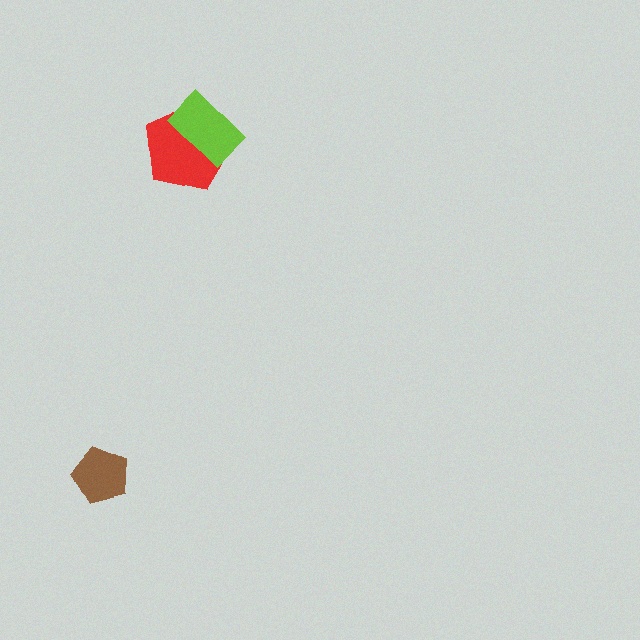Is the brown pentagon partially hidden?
No, no other shape covers it.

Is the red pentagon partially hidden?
Yes, it is partially covered by another shape.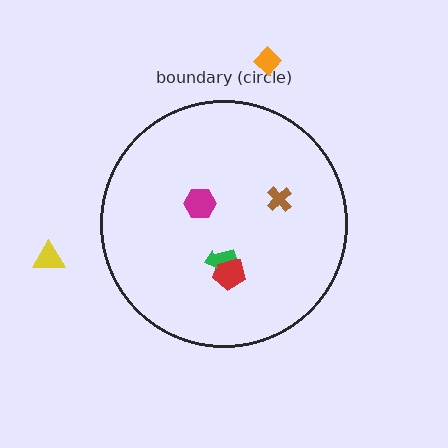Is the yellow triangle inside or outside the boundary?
Outside.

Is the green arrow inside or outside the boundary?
Inside.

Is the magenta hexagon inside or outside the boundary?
Inside.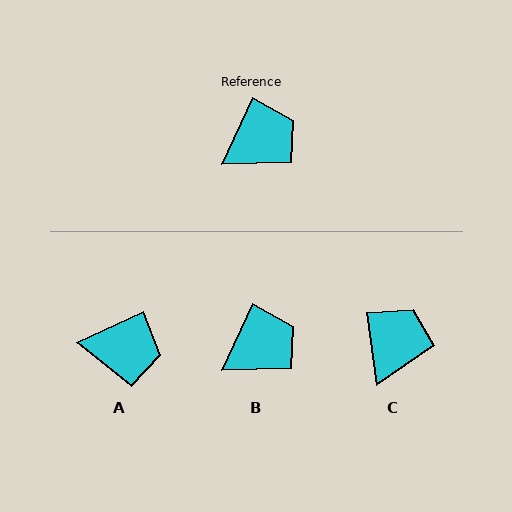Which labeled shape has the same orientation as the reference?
B.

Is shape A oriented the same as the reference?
No, it is off by about 40 degrees.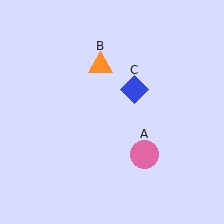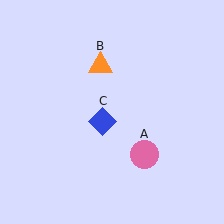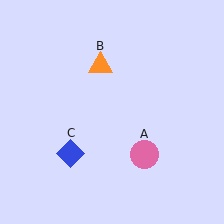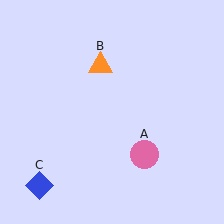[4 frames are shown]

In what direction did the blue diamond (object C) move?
The blue diamond (object C) moved down and to the left.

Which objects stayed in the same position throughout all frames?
Pink circle (object A) and orange triangle (object B) remained stationary.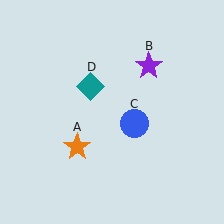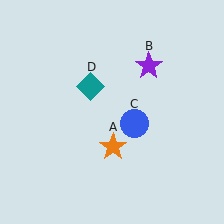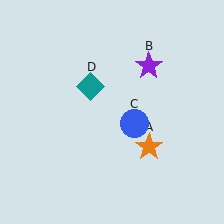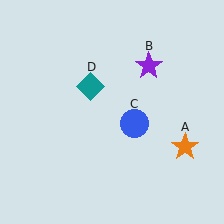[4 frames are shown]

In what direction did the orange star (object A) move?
The orange star (object A) moved right.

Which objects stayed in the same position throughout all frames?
Purple star (object B) and blue circle (object C) and teal diamond (object D) remained stationary.